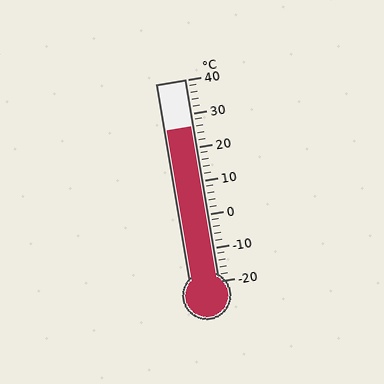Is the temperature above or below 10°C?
The temperature is above 10°C.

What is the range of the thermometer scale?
The thermometer scale ranges from -20°C to 40°C.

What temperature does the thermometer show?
The thermometer shows approximately 26°C.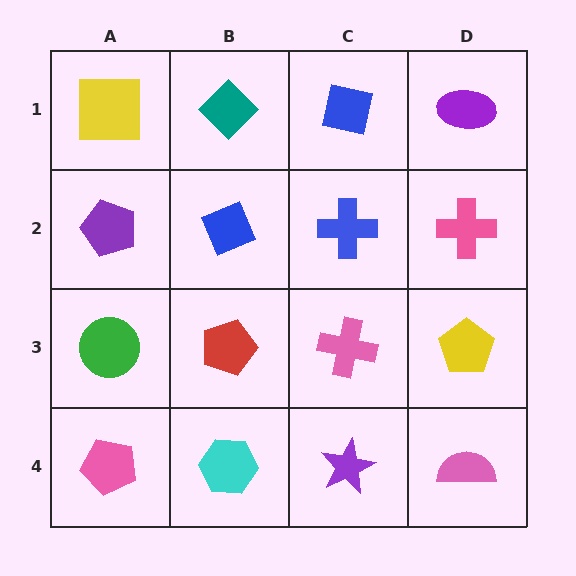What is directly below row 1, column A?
A purple pentagon.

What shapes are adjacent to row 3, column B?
A blue diamond (row 2, column B), a cyan hexagon (row 4, column B), a green circle (row 3, column A), a pink cross (row 3, column C).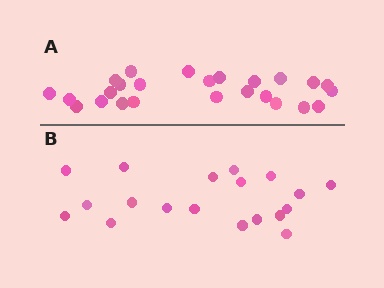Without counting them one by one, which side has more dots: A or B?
Region A (the top region) has more dots.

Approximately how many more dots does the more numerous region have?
Region A has about 6 more dots than region B.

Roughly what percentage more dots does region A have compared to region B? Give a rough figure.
About 30% more.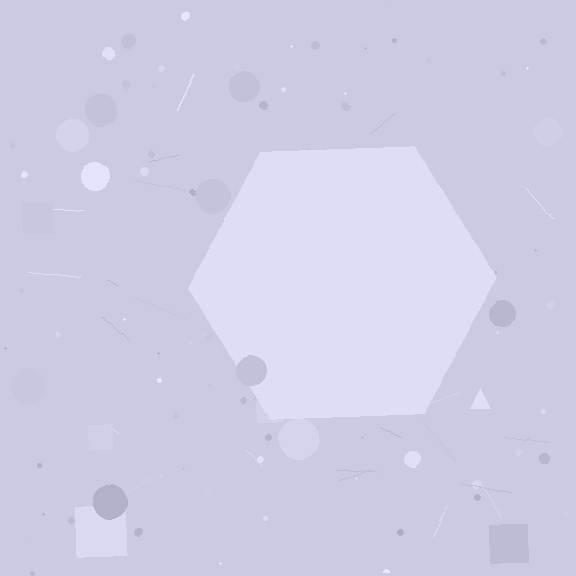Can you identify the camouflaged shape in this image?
The camouflaged shape is a hexagon.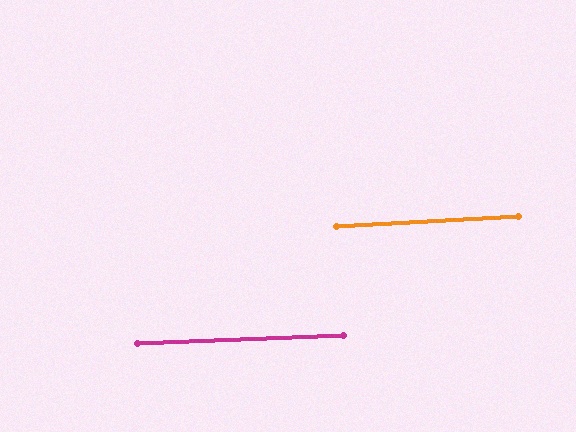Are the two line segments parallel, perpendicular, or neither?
Parallel — their directions differ by only 1.1°.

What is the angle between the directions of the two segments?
Approximately 1 degree.